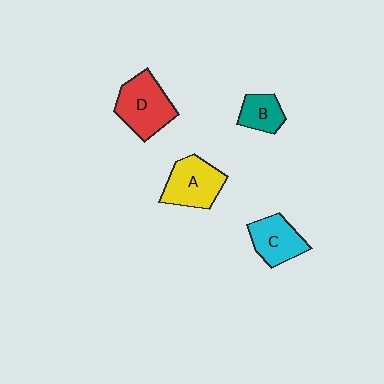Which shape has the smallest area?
Shape B (teal).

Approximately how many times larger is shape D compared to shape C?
Approximately 1.3 times.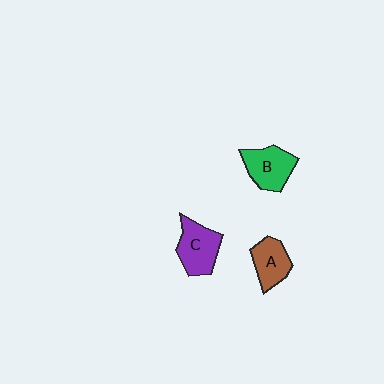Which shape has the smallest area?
Shape A (brown).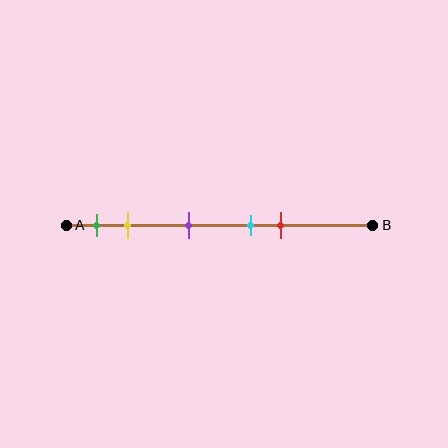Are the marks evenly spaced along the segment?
No, the marks are not evenly spaced.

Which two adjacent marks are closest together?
The cyan and red marks are the closest adjacent pair.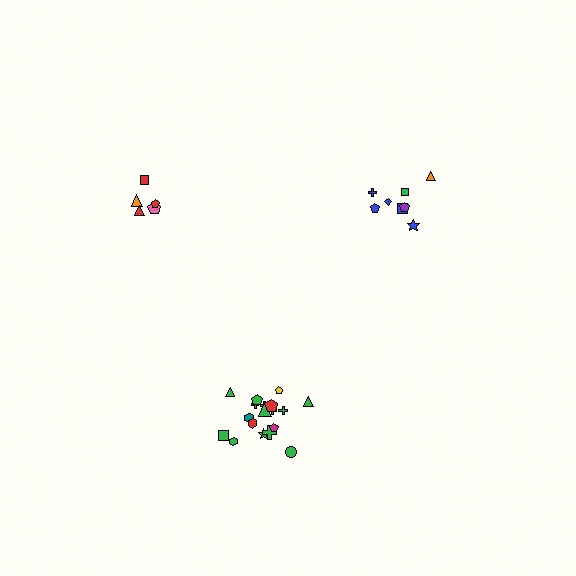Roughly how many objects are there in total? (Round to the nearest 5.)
Roughly 30 objects in total.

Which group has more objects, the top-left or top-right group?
The top-right group.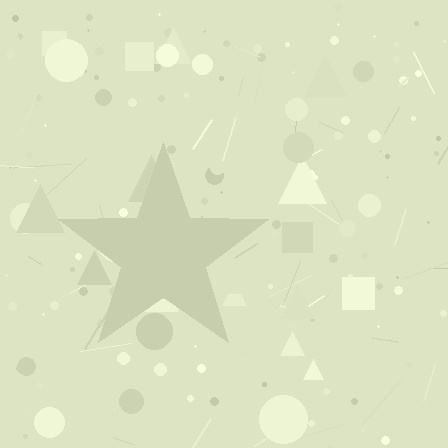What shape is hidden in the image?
A star is hidden in the image.